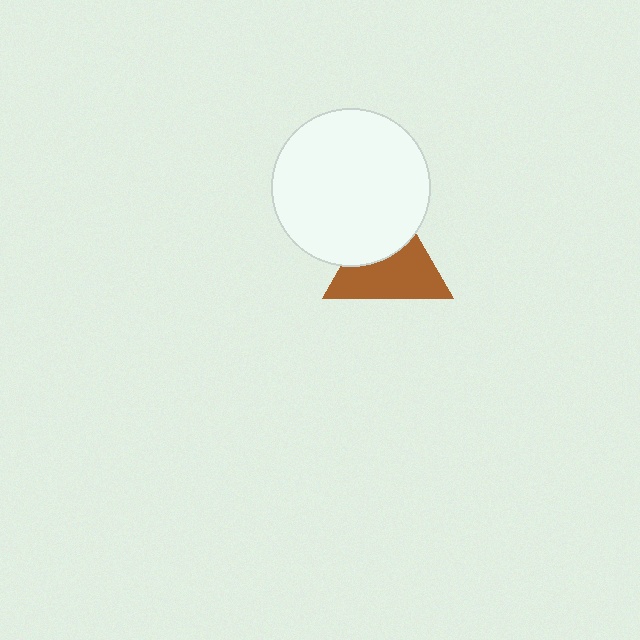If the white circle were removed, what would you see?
You would see the complete brown triangle.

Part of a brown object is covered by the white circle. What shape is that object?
It is a triangle.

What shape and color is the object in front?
The object in front is a white circle.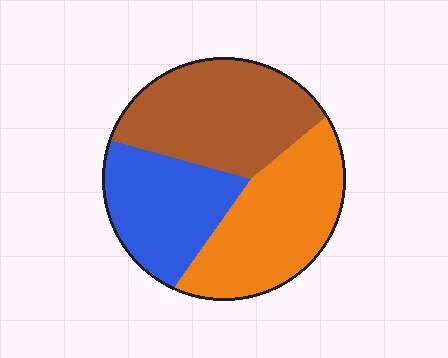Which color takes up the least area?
Blue, at roughly 30%.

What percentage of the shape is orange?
Orange takes up about three eighths (3/8) of the shape.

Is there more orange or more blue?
Orange.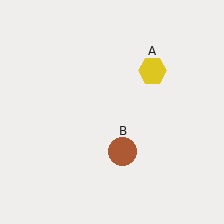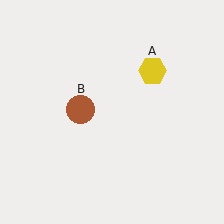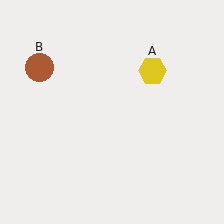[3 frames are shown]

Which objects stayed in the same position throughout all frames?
Yellow hexagon (object A) remained stationary.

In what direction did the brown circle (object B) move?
The brown circle (object B) moved up and to the left.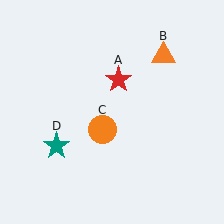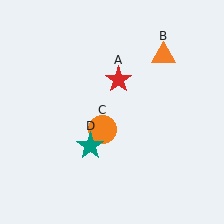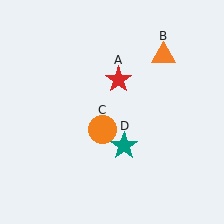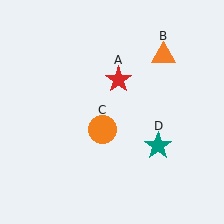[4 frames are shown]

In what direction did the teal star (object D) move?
The teal star (object D) moved right.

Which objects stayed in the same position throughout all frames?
Red star (object A) and orange triangle (object B) and orange circle (object C) remained stationary.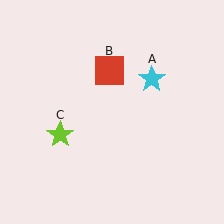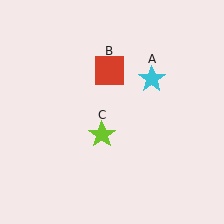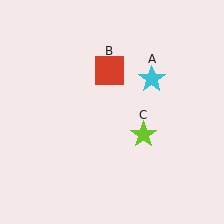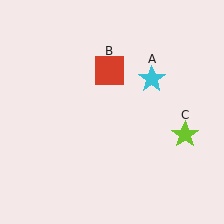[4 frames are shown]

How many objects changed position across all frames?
1 object changed position: lime star (object C).